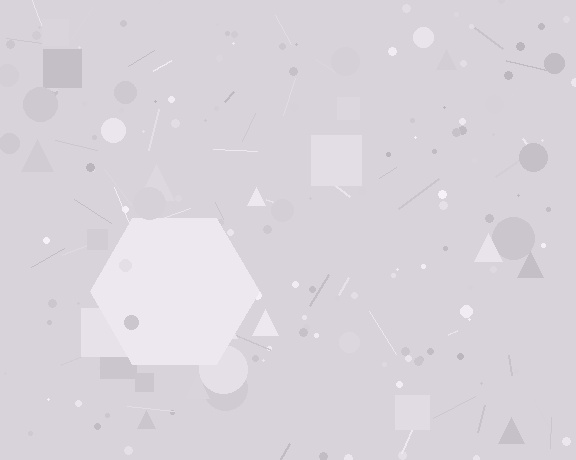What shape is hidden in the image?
A hexagon is hidden in the image.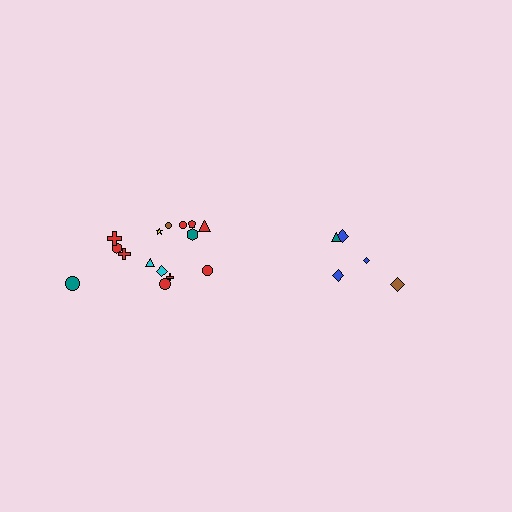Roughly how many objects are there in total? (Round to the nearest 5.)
Roughly 20 objects in total.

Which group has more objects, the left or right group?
The left group.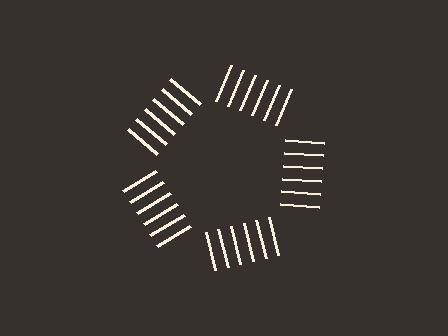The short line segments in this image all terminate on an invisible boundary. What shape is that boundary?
An illusory pentagon — the line segments terminate on its edges but no continuous stroke is drawn.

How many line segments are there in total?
30 — 6 along each of the 5 edges.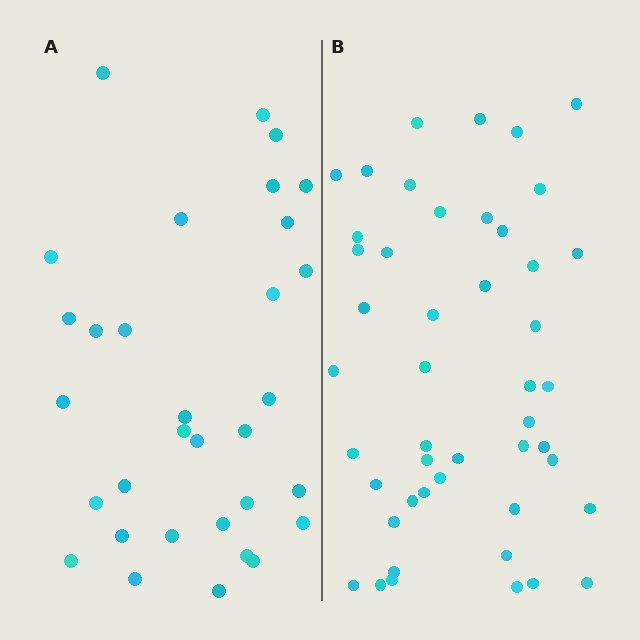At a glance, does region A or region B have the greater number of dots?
Region B (the right region) has more dots.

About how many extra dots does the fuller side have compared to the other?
Region B has approximately 15 more dots than region A.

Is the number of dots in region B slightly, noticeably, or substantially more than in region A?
Region B has substantially more. The ratio is roughly 1.5 to 1.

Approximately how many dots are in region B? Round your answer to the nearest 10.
About 50 dots. (The exact count is 47, which rounds to 50.)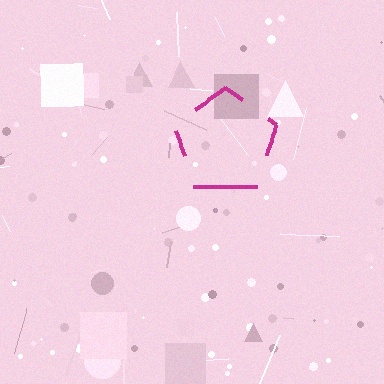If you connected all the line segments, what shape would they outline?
They would outline a pentagon.